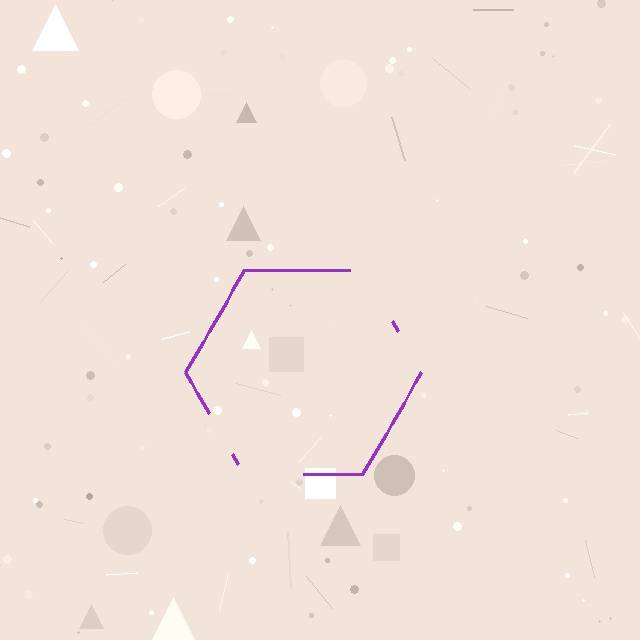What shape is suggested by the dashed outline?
The dashed outline suggests a hexagon.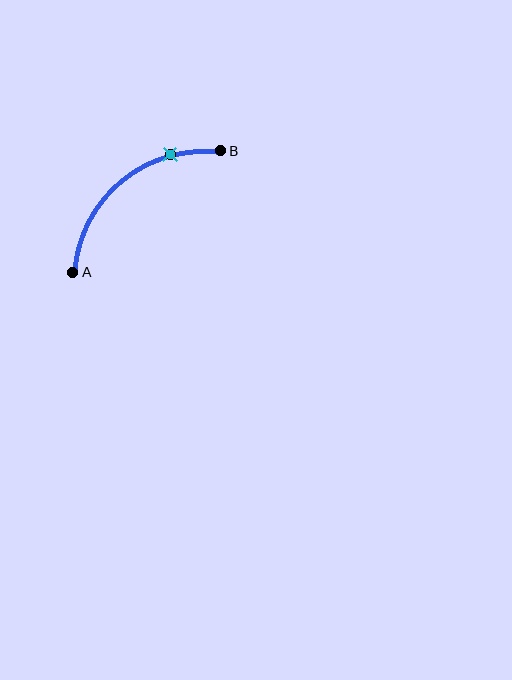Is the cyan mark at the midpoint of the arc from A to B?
No. The cyan mark lies on the arc but is closer to endpoint B. The arc midpoint would be at the point on the curve equidistant along the arc from both A and B.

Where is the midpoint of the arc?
The arc midpoint is the point on the curve farthest from the straight line joining A and B. It sits above and to the left of that line.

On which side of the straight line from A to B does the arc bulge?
The arc bulges above and to the left of the straight line connecting A and B.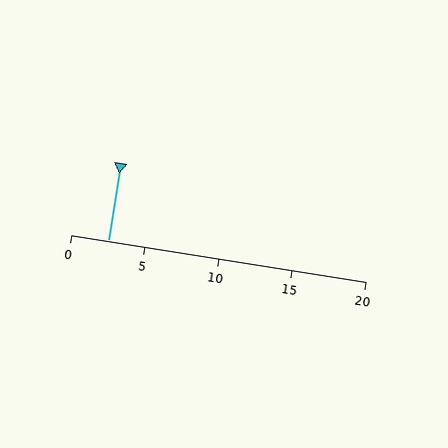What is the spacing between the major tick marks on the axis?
The major ticks are spaced 5 apart.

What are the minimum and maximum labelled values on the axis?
The axis runs from 0 to 20.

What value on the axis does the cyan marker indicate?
The marker indicates approximately 2.5.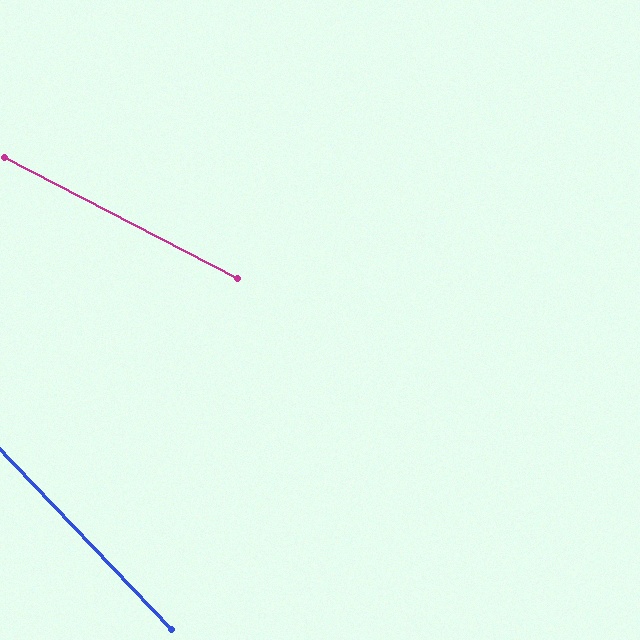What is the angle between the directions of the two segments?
Approximately 19 degrees.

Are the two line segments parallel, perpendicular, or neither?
Neither parallel nor perpendicular — they differ by about 19°.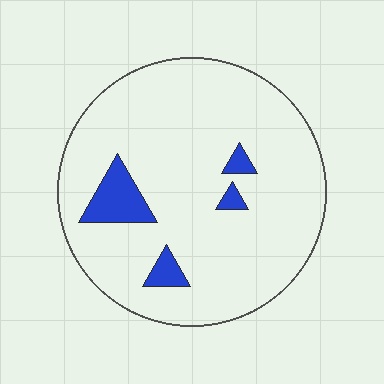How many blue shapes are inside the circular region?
4.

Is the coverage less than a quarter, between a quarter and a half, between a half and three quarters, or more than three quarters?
Less than a quarter.